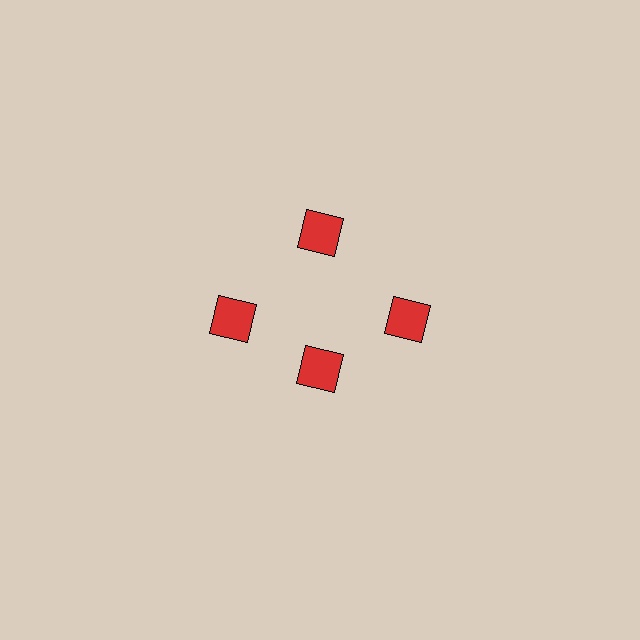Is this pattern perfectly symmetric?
No. The 4 red squares are arranged in a ring, but one element near the 6 o'clock position is pulled inward toward the center, breaking the 4-fold rotational symmetry.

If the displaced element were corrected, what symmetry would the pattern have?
It would have 4-fold rotational symmetry — the pattern would map onto itself every 90 degrees.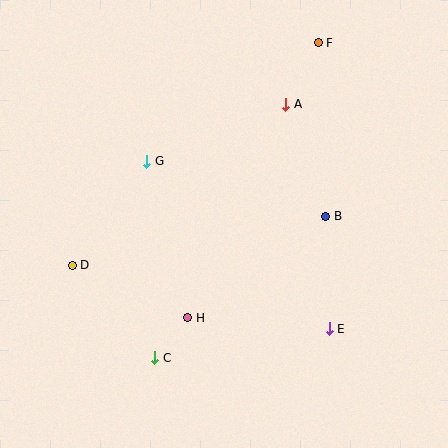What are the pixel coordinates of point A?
Point A is at (286, 104).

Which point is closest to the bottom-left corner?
Point C is closest to the bottom-left corner.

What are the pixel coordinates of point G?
Point G is at (147, 161).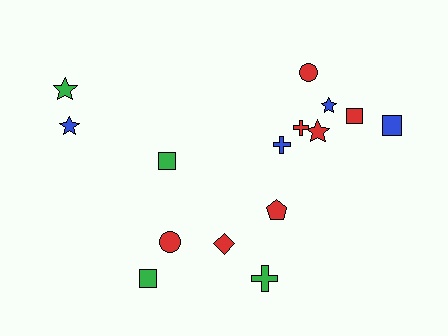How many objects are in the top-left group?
There are 3 objects.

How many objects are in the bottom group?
There are 5 objects.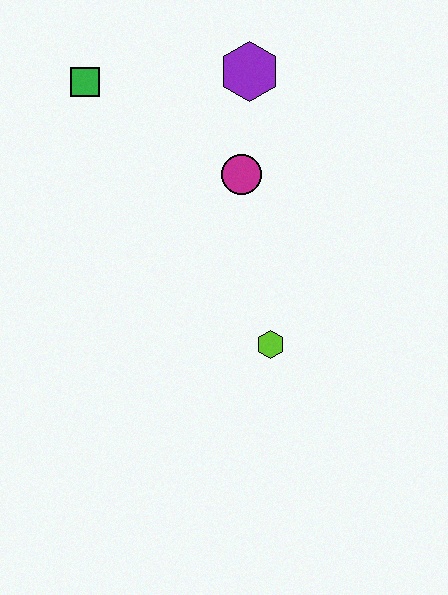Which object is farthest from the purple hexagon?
The lime hexagon is farthest from the purple hexagon.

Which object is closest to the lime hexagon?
The magenta circle is closest to the lime hexagon.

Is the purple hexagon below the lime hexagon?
No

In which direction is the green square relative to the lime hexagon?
The green square is above the lime hexagon.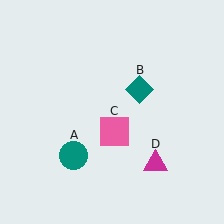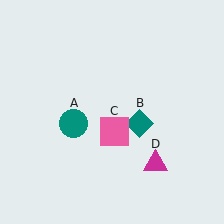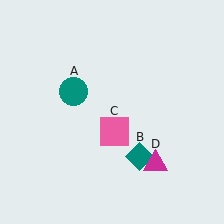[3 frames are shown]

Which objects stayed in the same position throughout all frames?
Pink square (object C) and magenta triangle (object D) remained stationary.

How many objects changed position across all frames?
2 objects changed position: teal circle (object A), teal diamond (object B).